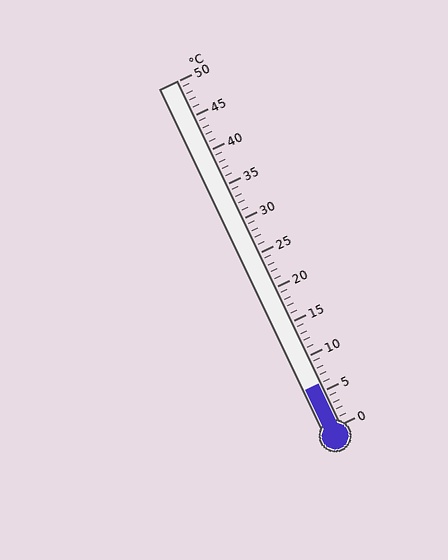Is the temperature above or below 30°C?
The temperature is below 30°C.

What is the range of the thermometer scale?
The thermometer scale ranges from 0°C to 50°C.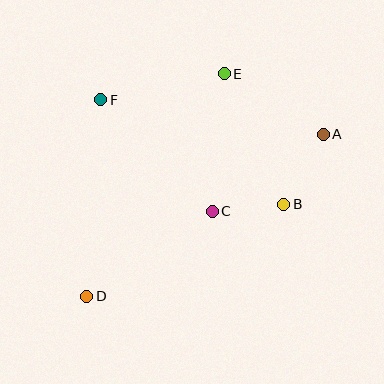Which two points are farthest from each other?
Points A and D are farthest from each other.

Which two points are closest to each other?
Points B and C are closest to each other.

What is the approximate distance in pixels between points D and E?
The distance between D and E is approximately 262 pixels.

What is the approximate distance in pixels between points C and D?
The distance between C and D is approximately 152 pixels.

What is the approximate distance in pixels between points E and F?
The distance between E and F is approximately 126 pixels.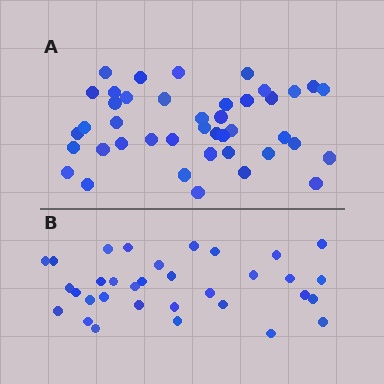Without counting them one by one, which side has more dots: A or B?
Region A (the top region) has more dots.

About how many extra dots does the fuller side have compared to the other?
Region A has roughly 8 or so more dots than region B.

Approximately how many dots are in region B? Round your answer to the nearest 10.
About 30 dots. (The exact count is 33, which rounds to 30.)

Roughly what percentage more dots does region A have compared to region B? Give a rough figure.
About 25% more.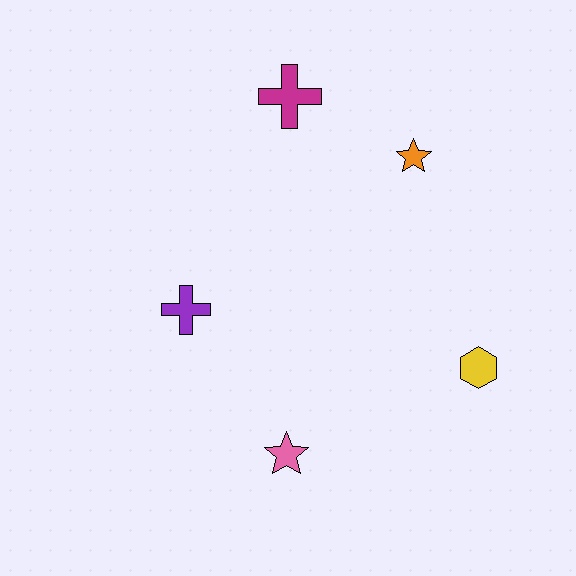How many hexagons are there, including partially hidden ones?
There is 1 hexagon.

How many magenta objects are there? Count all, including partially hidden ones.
There is 1 magenta object.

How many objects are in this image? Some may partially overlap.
There are 5 objects.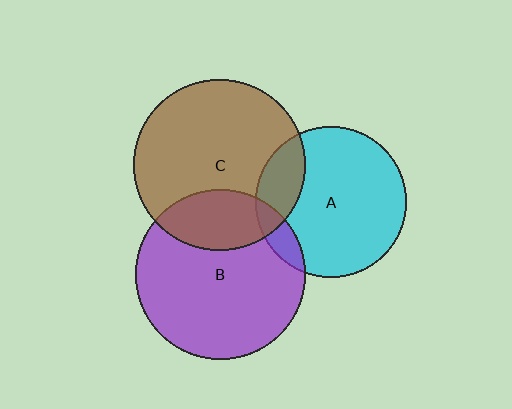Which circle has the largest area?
Circle C (brown).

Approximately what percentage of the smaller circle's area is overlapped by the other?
Approximately 25%.